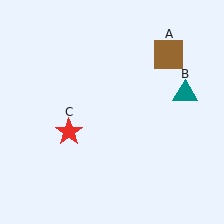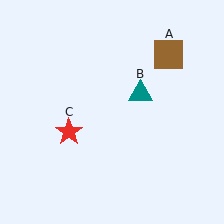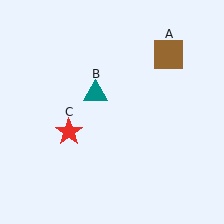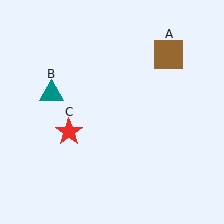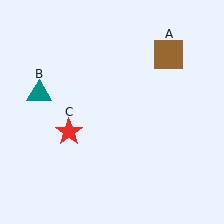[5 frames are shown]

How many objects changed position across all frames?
1 object changed position: teal triangle (object B).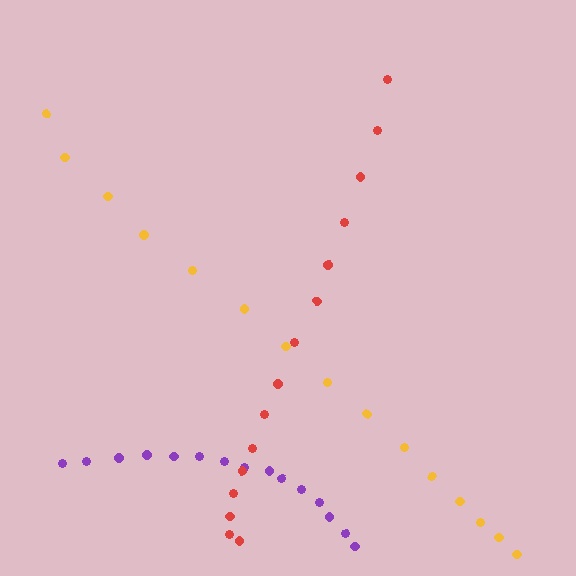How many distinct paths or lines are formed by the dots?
There are 3 distinct paths.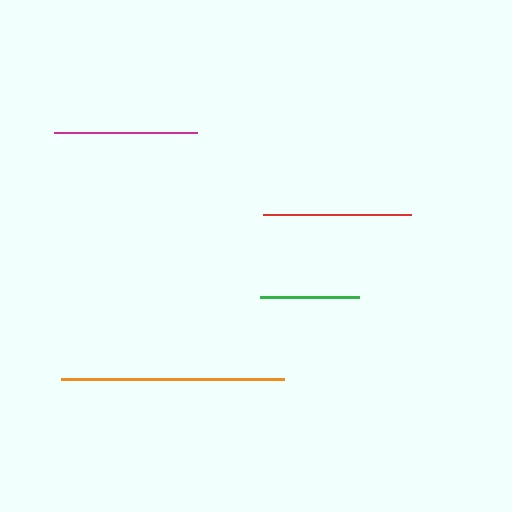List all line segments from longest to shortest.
From longest to shortest: orange, red, magenta, green.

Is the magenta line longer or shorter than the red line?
The red line is longer than the magenta line.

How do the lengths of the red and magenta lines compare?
The red and magenta lines are approximately the same length.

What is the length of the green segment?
The green segment is approximately 99 pixels long.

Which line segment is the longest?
The orange line is the longest at approximately 223 pixels.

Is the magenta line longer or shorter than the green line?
The magenta line is longer than the green line.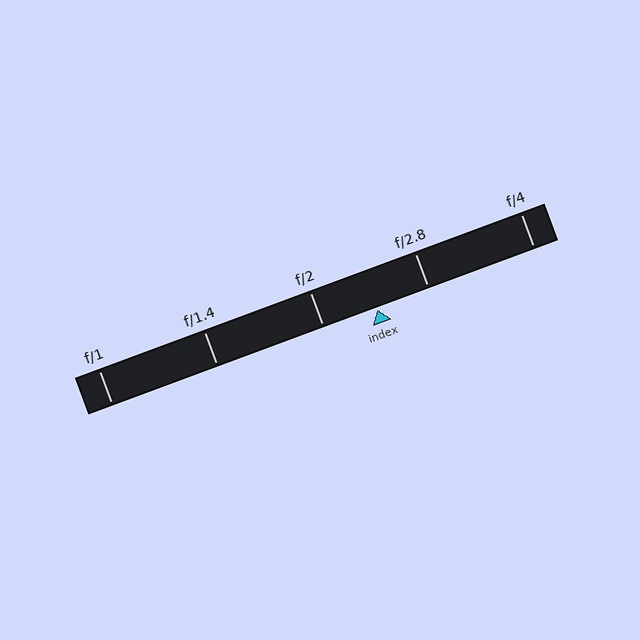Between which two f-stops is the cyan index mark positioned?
The index mark is between f/2 and f/2.8.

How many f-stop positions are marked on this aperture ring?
There are 5 f-stop positions marked.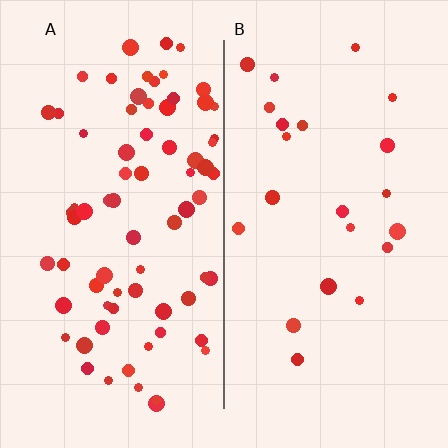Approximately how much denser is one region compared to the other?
Approximately 3.4× — region A over region B.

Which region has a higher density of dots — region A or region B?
A (the left).